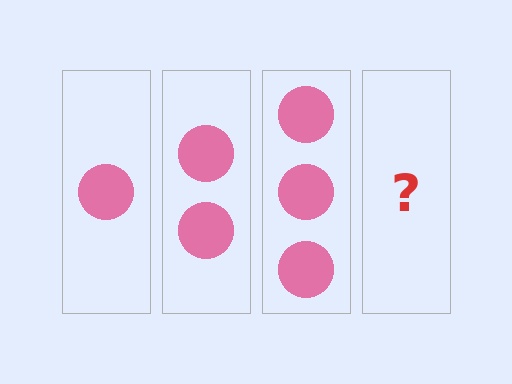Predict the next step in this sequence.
The next step is 4 circles.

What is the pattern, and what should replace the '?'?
The pattern is that each step adds one more circle. The '?' should be 4 circles.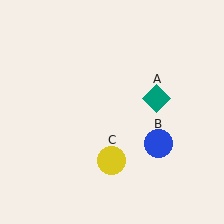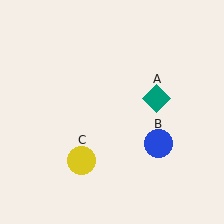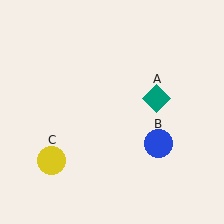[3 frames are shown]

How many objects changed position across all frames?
1 object changed position: yellow circle (object C).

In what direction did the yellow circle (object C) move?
The yellow circle (object C) moved left.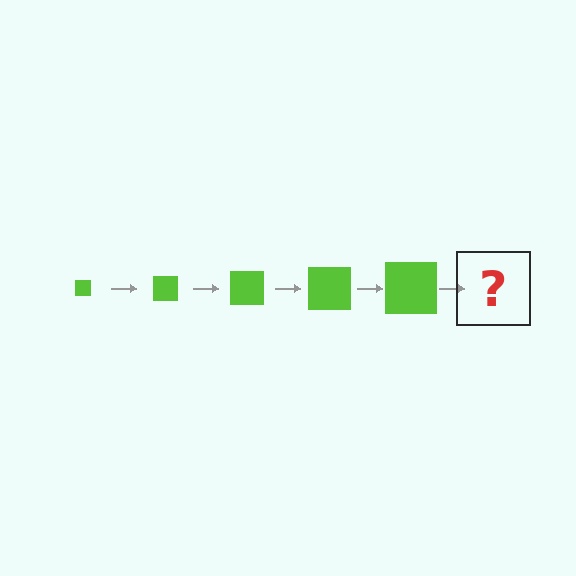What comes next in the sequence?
The next element should be a lime square, larger than the previous one.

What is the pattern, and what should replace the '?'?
The pattern is that the square gets progressively larger each step. The '?' should be a lime square, larger than the previous one.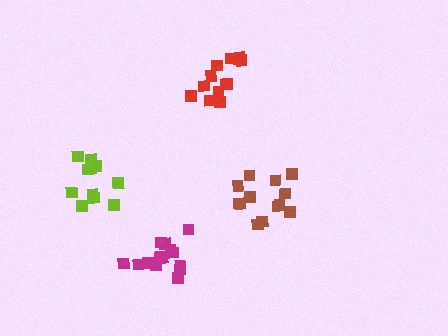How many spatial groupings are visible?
There are 4 spatial groupings.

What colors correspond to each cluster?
The clusters are colored: magenta, lime, brown, red.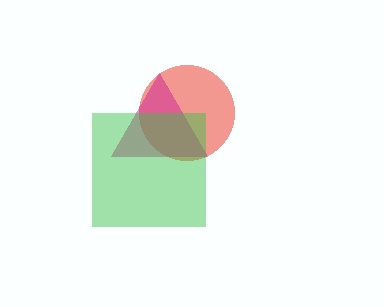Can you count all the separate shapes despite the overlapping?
Yes, there are 3 separate shapes.